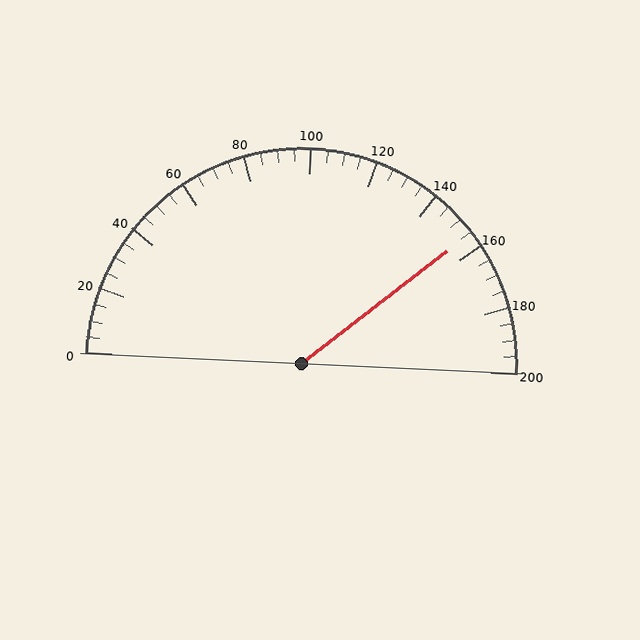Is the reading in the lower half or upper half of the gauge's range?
The reading is in the upper half of the range (0 to 200).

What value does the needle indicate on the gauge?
The needle indicates approximately 155.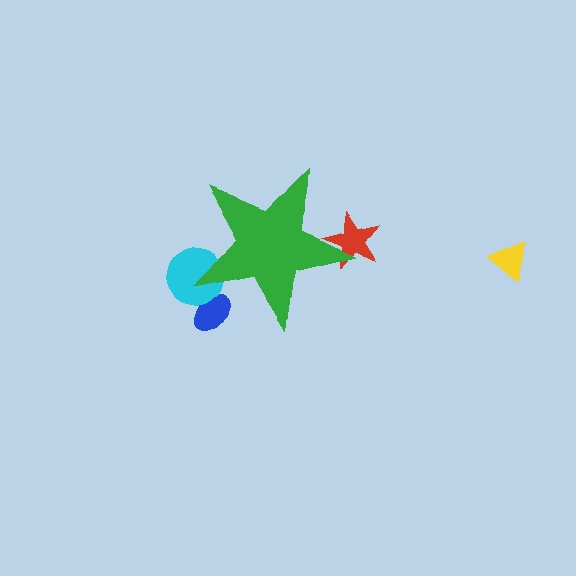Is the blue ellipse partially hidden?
Yes, the blue ellipse is partially hidden behind the green star.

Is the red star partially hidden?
Yes, the red star is partially hidden behind the green star.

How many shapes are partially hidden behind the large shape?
3 shapes are partially hidden.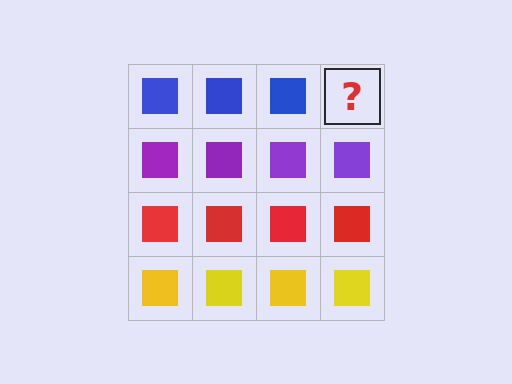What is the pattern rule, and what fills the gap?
The rule is that each row has a consistent color. The gap should be filled with a blue square.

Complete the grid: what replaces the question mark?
The question mark should be replaced with a blue square.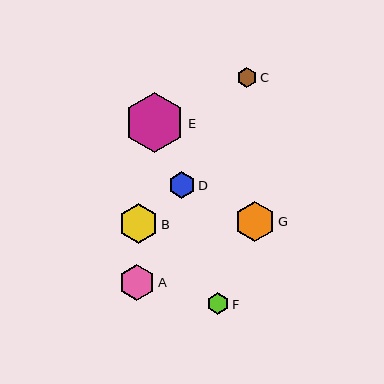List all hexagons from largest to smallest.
From largest to smallest: E, G, B, A, D, F, C.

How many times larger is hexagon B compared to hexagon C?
Hexagon B is approximately 1.9 times the size of hexagon C.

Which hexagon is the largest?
Hexagon E is the largest with a size of approximately 60 pixels.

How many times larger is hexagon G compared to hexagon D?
Hexagon G is approximately 1.5 times the size of hexagon D.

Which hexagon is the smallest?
Hexagon C is the smallest with a size of approximately 21 pixels.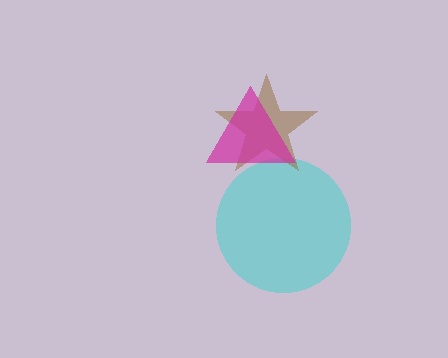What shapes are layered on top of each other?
The layered shapes are: a cyan circle, a brown star, a magenta triangle.